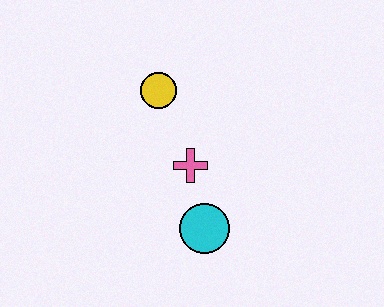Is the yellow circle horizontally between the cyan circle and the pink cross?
No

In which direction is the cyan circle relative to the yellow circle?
The cyan circle is below the yellow circle.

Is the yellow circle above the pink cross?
Yes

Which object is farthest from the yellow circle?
The cyan circle is farthest from the yellow circle.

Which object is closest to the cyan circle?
The pink cross is closest to the cyan circle.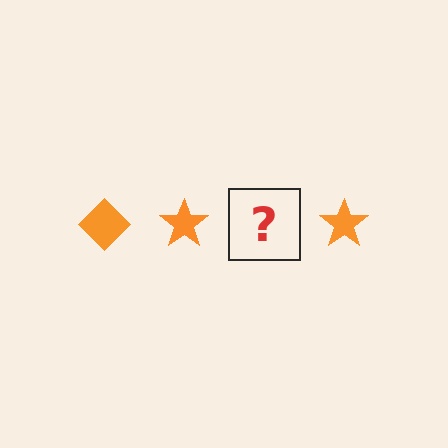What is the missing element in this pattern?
The missing element is an orange diamond.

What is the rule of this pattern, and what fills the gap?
The rule is that the pattern cycles through diamond, star shapes in orange. The gap should be filled with an orange diamond.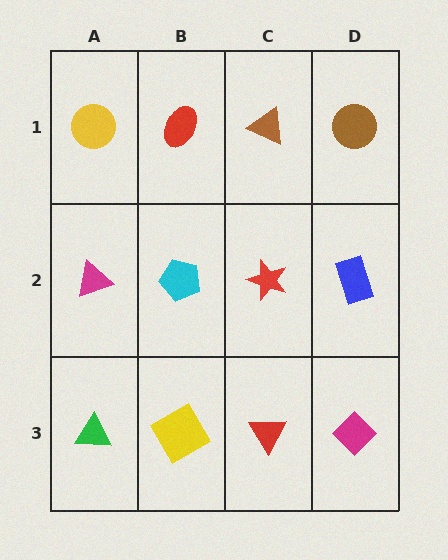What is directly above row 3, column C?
A red star.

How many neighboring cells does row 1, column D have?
2.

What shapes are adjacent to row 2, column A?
A yellow circle (row 1, column A), a green triangle (row 3, column A), a cyan pentagon (row 2, column B).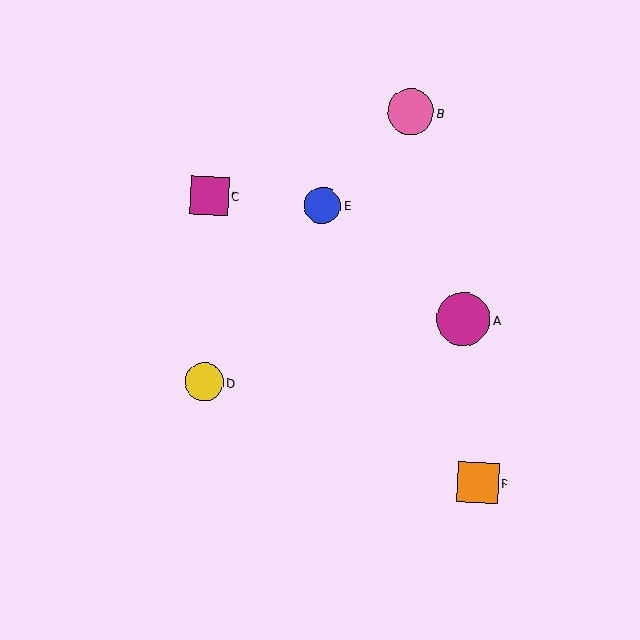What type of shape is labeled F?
Shape F is an orange square.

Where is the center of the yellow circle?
The center of the yellow circle is at (204, 382).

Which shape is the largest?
The magenta circle (labeled A) is the largest.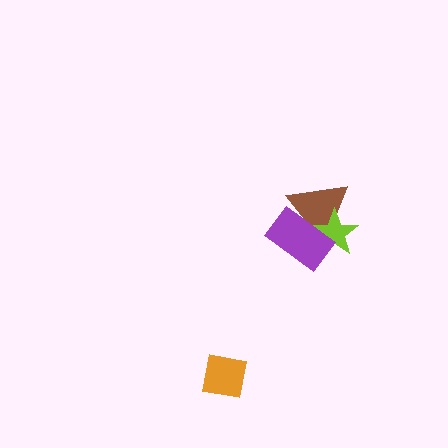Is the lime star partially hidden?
Yes, it is partially covered by another shape.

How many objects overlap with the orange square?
0 objects overlap with the orange square.